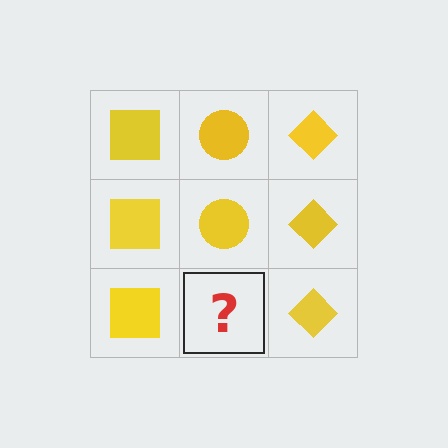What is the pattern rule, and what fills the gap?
The rule is that each column has a consistent shape. The gap should be filled with a yellow circle.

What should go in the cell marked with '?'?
The missing cell should contain a yellow circle.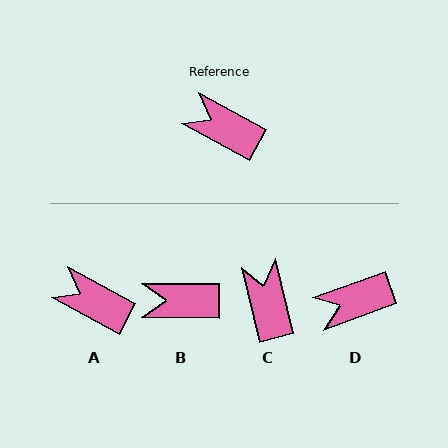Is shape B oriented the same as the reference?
No, it is off by about 28 degrees.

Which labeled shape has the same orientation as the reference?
A.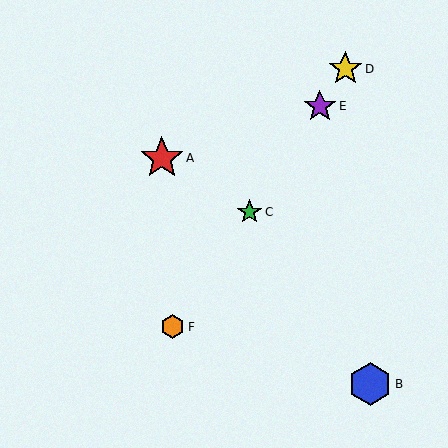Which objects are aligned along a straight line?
Objects C, D, E, F are aligned along a straight line.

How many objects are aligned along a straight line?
4 objects (C, D, E, F) are aligned along a straight line.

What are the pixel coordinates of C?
Object C is at (249, 212).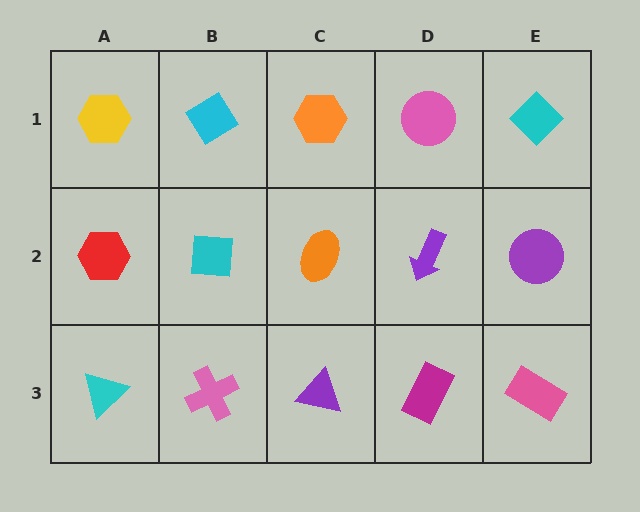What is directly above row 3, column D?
A purple arrow.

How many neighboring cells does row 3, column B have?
3.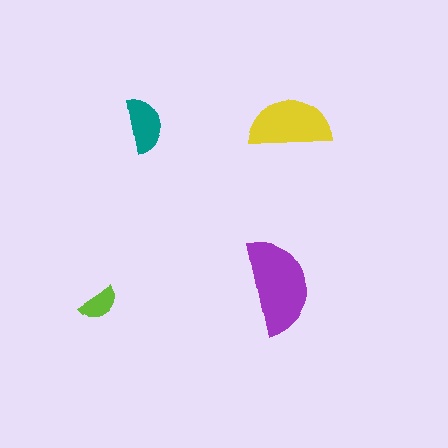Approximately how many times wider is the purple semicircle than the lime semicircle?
About 2.5 times wider.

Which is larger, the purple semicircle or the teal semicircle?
The purple one.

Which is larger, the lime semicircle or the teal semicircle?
The teal one.